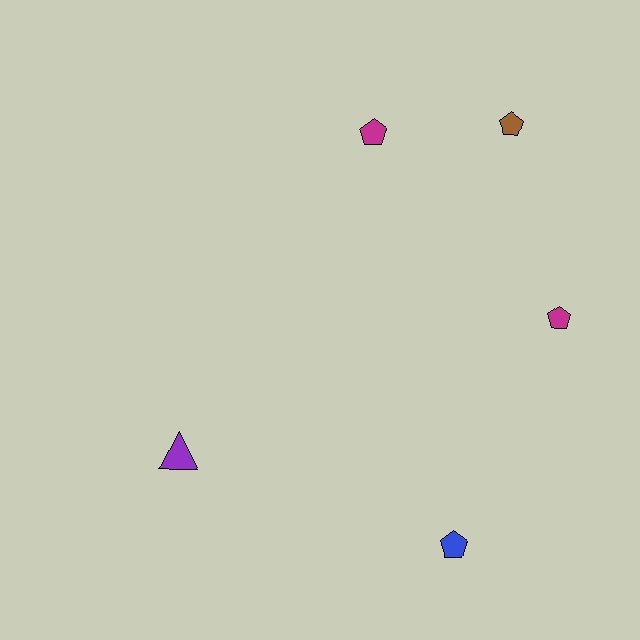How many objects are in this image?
There are 5 objects.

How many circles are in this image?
There are no circles.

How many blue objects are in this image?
There is 1 blue object.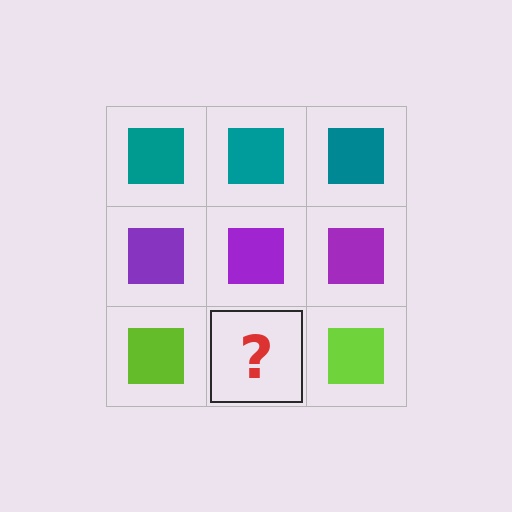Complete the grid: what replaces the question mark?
The question mark should be replaced with a lime square.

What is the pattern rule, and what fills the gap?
The rule is that each row has a consistent color. The gap should be filled with a lime square.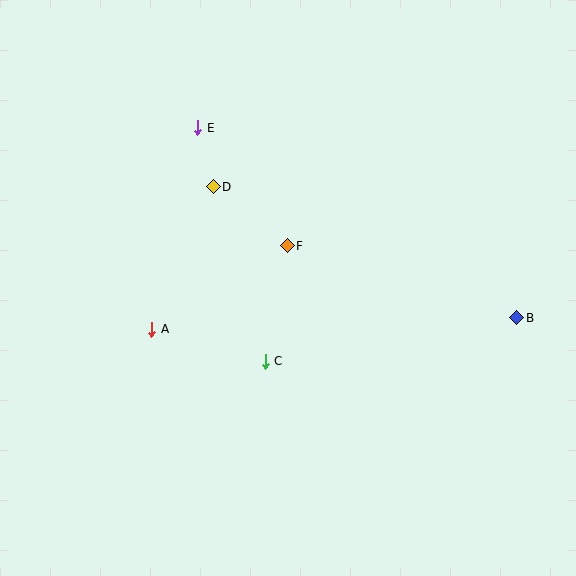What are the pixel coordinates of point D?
Point D is at (213, 187).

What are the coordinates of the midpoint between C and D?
The midpoint between C and D is at (239, 274).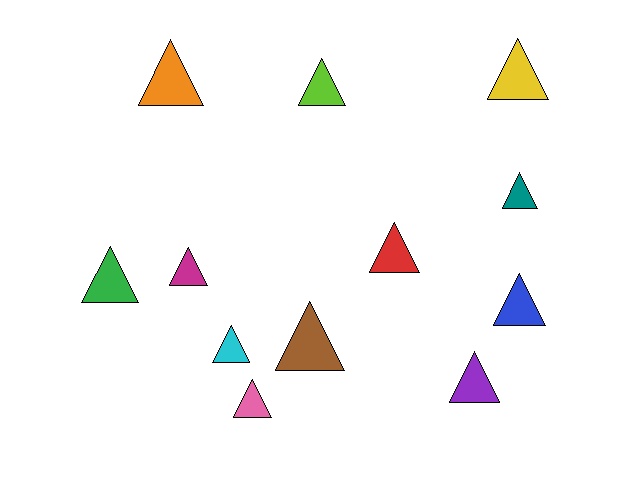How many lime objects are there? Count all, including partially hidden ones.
There is 1 lime object.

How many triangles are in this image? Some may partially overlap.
There are 12 triangles.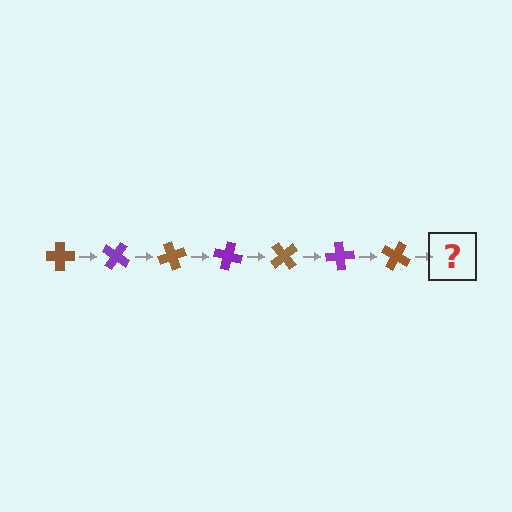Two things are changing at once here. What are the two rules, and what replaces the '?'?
The two rules are that it rotates 35 degrees each step and the color cycles through brown and purple. The '?' should be a purple cross, rotated 245 degrees from the start.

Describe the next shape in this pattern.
It should be a purple cross, rotated 245 degrees from the start.